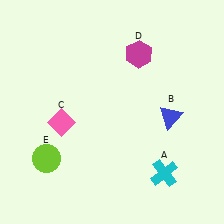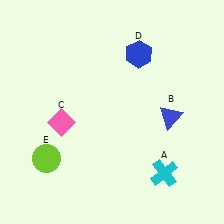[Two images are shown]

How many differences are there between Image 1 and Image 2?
There is 1 difference between the two images.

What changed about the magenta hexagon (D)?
In Image 1, D is magenta. In Image 2, it changed to blue.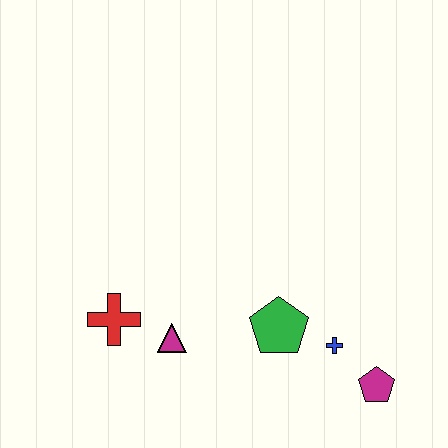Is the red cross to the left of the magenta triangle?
Yes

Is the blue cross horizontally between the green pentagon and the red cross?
No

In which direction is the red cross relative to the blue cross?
The red cross is to the left of the blue cross.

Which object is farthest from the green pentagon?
The red cross is farthest from the green pentagon.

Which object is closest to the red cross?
The magenta triangle is closest to the red cross.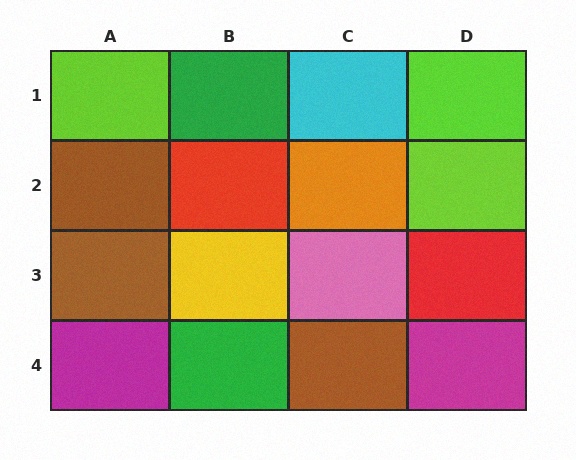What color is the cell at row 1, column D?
Lime.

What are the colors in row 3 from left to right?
Brown, yellow, pink, red.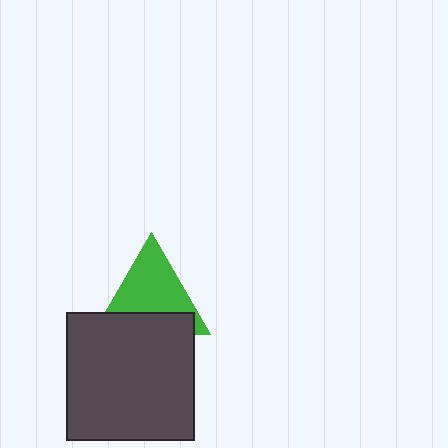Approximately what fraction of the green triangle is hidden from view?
Roughly 37% of the green triangle is hidden behind the dark gray square.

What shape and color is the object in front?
The object in front is a dark gray square.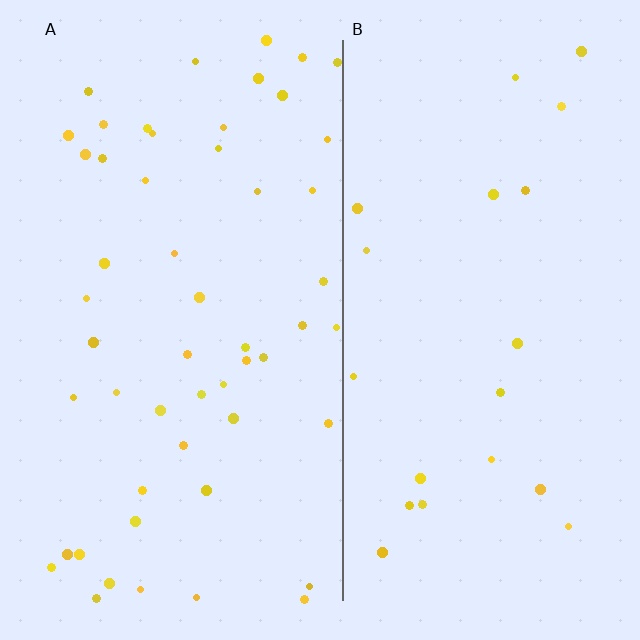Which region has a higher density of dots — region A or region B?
A (the left).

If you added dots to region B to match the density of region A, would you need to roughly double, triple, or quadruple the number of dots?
Approximately triple.